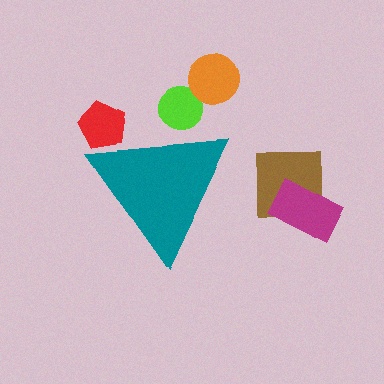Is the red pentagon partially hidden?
Yes, the red pentagon is partially hidden behind the teal triangle.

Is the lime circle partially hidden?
Yes, the lime circle is partially hidden behind the teal triangle.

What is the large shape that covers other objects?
A teal triangle.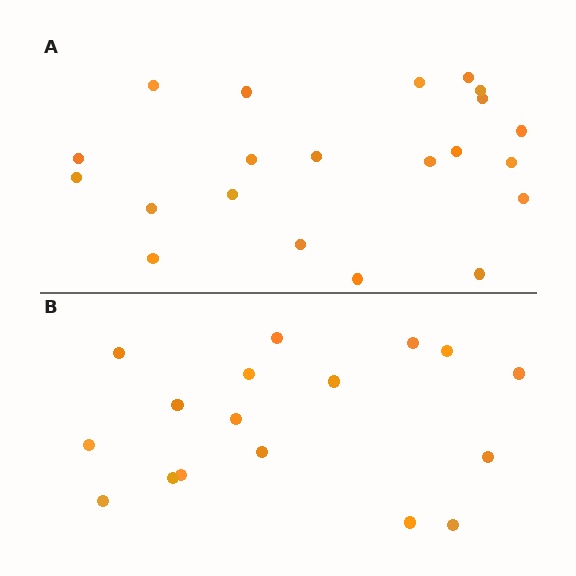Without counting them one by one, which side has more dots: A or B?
Region A (the top region) has more dots.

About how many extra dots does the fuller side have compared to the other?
Region A has about 4 more dots than region B.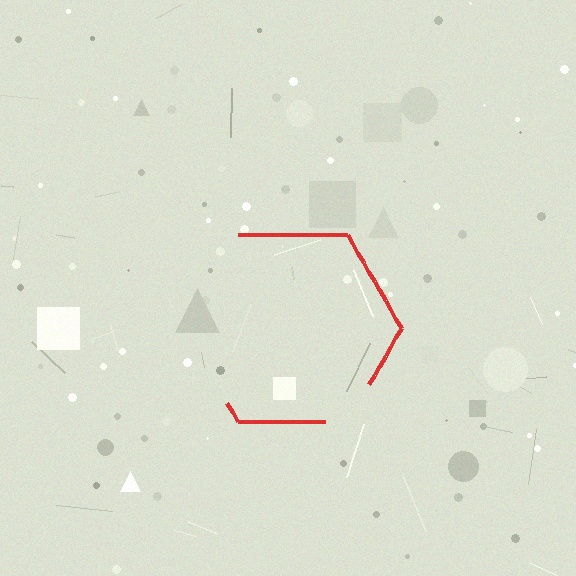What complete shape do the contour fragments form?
The contour fragments form a hexagon.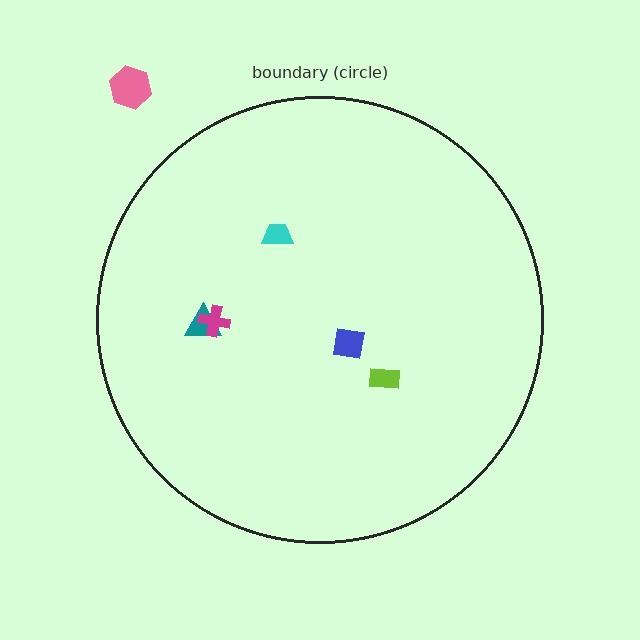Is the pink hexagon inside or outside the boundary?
Outside.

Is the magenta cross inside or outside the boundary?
Inside.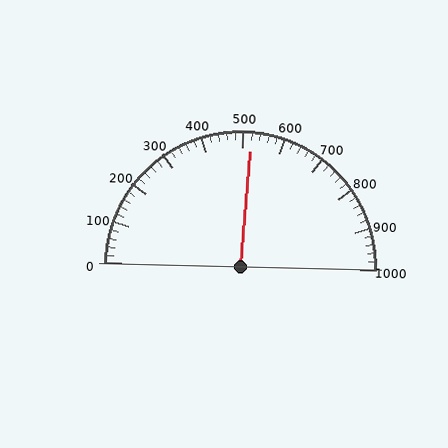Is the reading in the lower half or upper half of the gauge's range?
The reading is in the upper half of the range (0 to 1000).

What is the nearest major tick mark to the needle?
The nearest major tick mark is 500.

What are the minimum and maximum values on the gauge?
The gauge ranges from 0 to 1000.